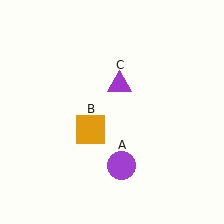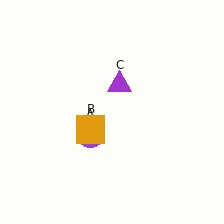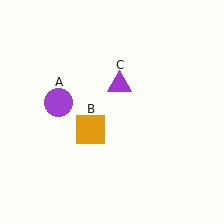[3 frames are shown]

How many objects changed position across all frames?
1 object changed position: purple circle (object A).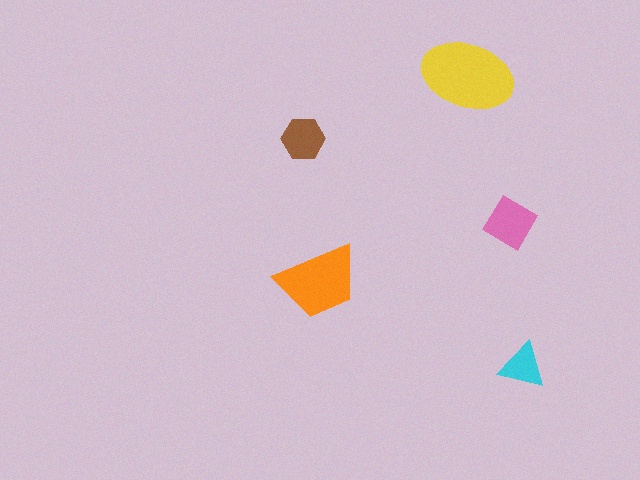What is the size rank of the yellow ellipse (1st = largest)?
1st.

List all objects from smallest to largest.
The cyan triangle, the brown hexagon, the pink diamond, the orange trapezoid, the yellow ellipse.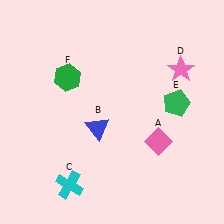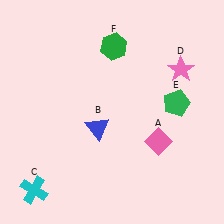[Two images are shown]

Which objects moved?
The objects that moved are: the cyan cross (C), the green hexagon (F).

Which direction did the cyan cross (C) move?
The cyan cross (C) moved left.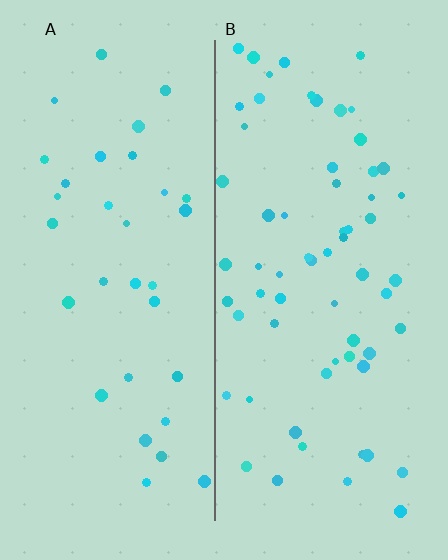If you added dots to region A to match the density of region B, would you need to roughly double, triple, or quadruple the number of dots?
Approximately double.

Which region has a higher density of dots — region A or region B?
B (the right).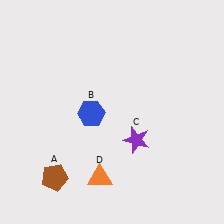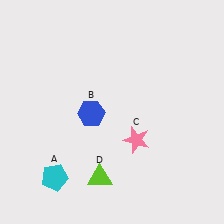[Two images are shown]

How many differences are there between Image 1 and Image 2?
There are 3 differences between the two images.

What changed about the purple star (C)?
In Image 1, C is purple. In Image 2, it changed to pink.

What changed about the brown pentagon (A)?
In Image 1, A is brown. In Image 2, it changed to cyan.